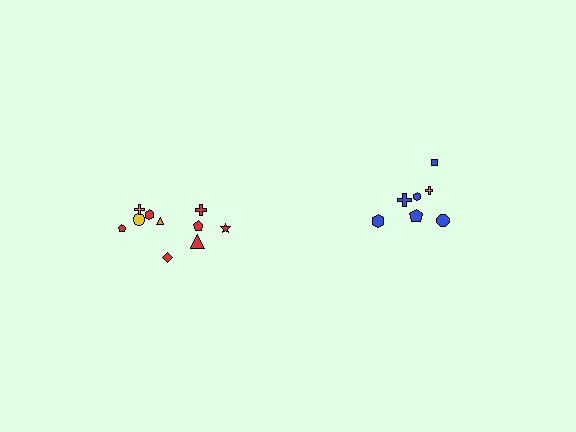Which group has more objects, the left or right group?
The left group.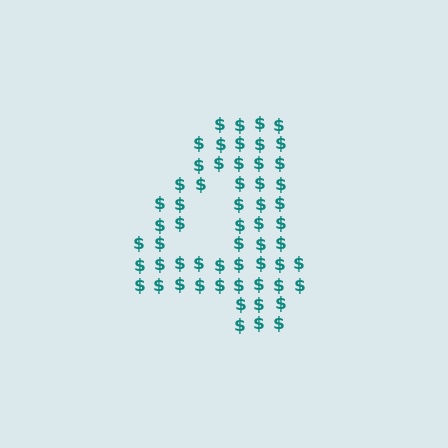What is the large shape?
The large shape is the digit 4.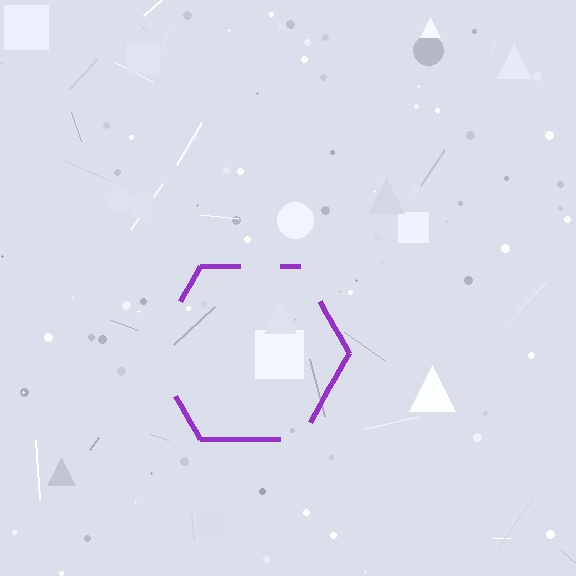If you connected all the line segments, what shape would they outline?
They would outline a hexagon.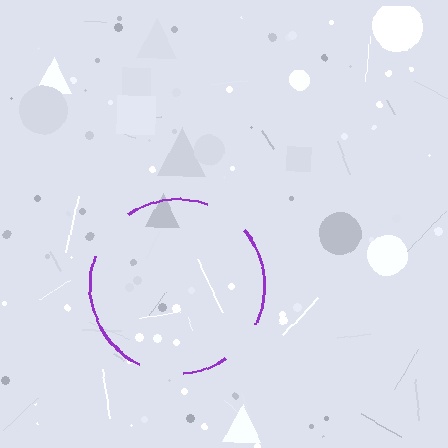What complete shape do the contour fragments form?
The contour fragments form a circle.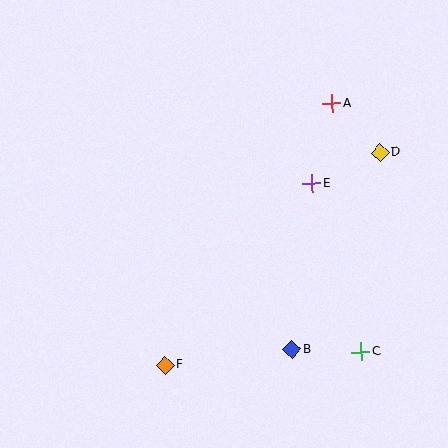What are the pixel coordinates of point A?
Point A is at (332, 103).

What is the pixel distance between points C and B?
The distance between C and B is 70 pixels.